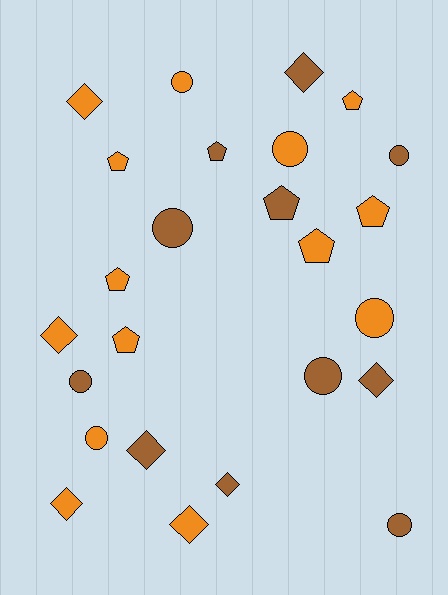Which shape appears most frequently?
Circle, with 9 objects.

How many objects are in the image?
There are 25 objects.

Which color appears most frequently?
Orange, with 14 objects.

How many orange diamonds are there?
There are 4 orange diamonds.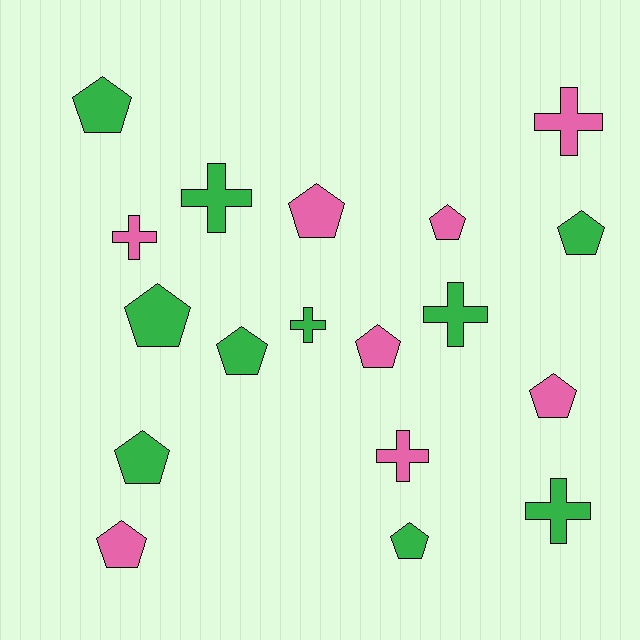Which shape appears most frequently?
Pentagon, with 11 objects.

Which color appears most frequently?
Green, with 10 objects.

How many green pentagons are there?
There are 6 green pentagons.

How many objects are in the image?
There are 18 objects.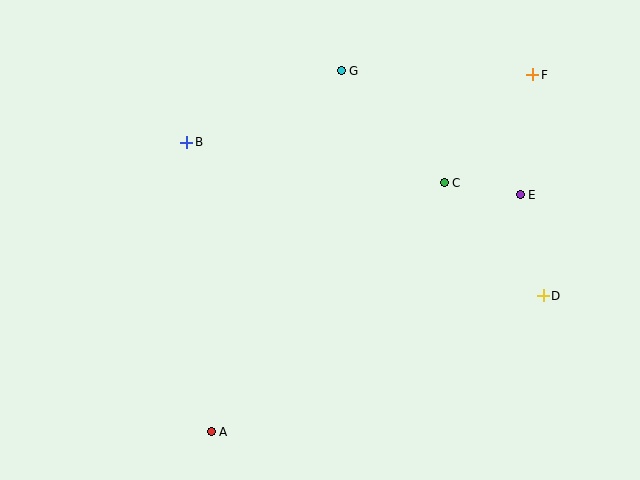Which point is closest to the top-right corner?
Point F is closest to the top-right corner.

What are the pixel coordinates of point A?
Point A is at (211, 432).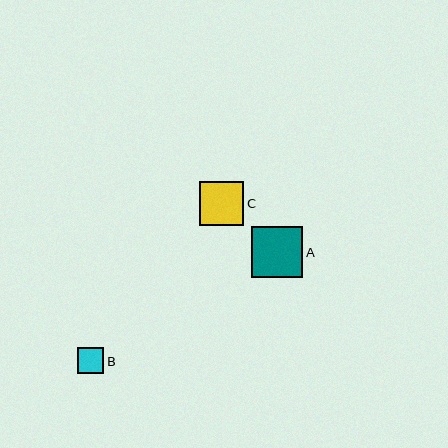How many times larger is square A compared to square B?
Square A is approximately 1.9 times the size of square B.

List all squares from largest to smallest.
From largest to smallest: A, C, B.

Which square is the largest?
Square A is the largest with a size of approximately 51 pixels.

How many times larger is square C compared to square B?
Square C is approximately 1.7 times the size of square B.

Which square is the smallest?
Square B is the smallest with a size of approximately 27 pixels.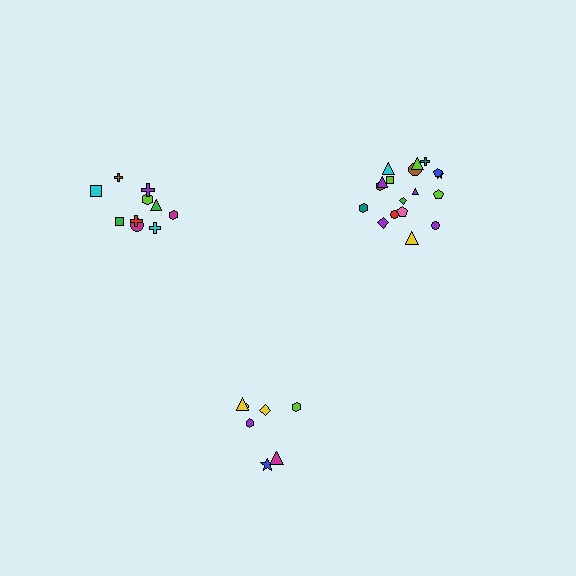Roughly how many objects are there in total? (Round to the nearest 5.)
Roughly 35 objects in total.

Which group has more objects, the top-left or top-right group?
The top-right group.